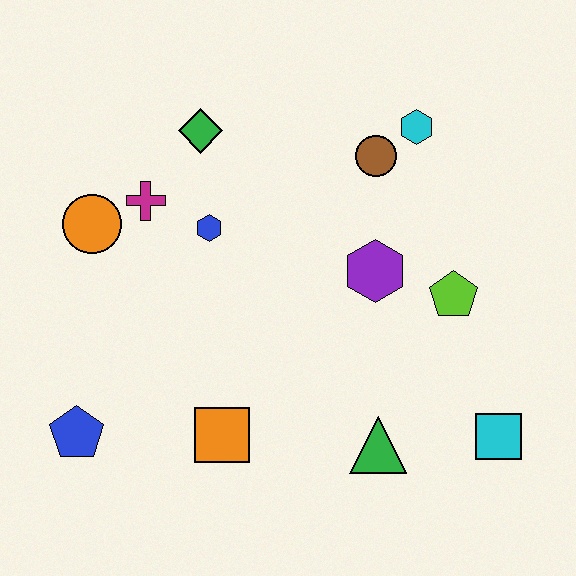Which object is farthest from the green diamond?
The cyan square is farthest from the green diamond.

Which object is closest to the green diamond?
The magenta cross is closest to the green diamond.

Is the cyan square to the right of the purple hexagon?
Yes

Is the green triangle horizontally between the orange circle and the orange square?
No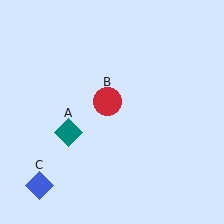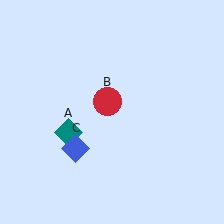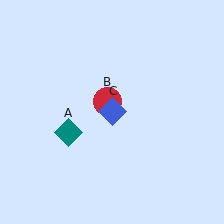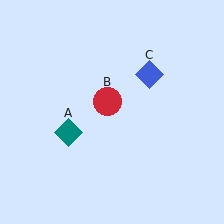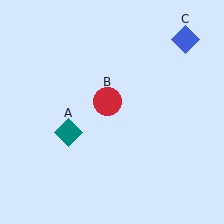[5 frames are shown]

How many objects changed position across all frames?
1 object changed position: blue diamond (object C).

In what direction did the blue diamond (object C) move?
The blue diamond (object C) moved up and to the right.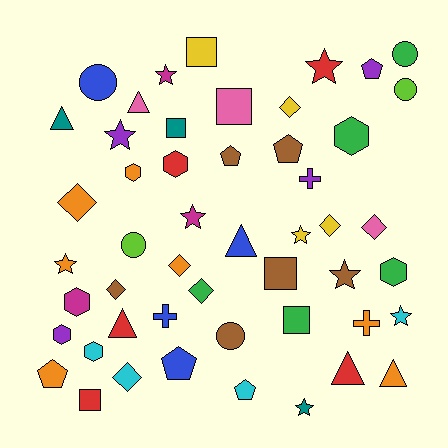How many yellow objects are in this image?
There are 4 yellow objects.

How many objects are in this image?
There are 50 objects.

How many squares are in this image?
There are 6 squares.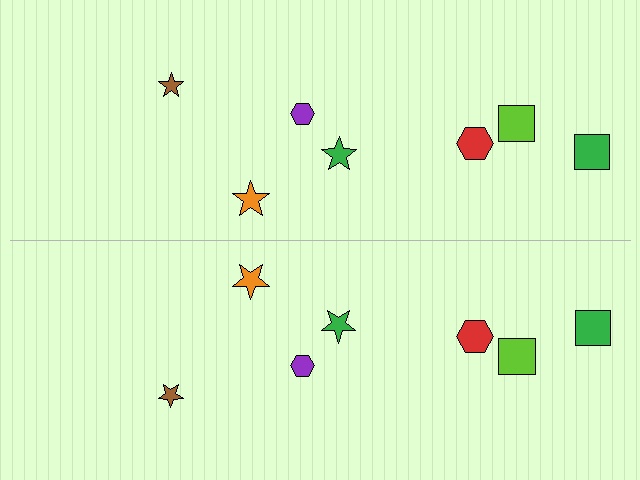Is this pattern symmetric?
Yes, this pattern has bilateral (reflection) symmetry.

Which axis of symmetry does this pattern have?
The pattern has a horizontal axis of symmetry running through the center of the image.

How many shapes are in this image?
There are 14 shapes in this image.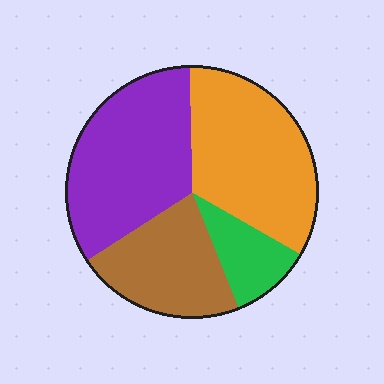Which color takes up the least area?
Green, at roughly 10%.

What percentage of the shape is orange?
Orange covers about 35% of the shape.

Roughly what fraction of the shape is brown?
Brown covers around 20% of the shape.